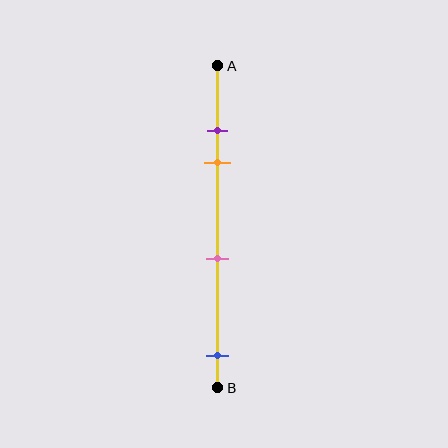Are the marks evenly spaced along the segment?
No, the marks are not evenly spaced.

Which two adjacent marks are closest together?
The purple and orange marks are the closest adjacent pair.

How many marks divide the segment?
There are 4 marks dividing the segment.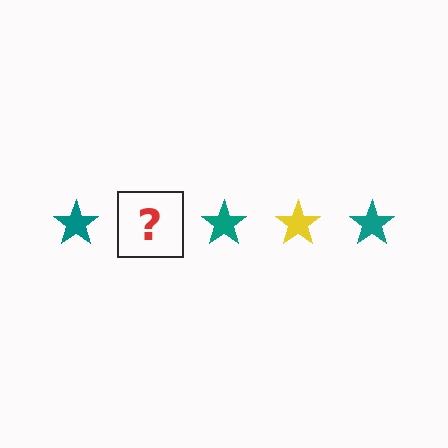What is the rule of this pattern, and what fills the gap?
The rule is that the pattern cycles through teal, yellow stars. The gap should be filled with a yellow star.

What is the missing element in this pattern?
The missing element is a yellow star.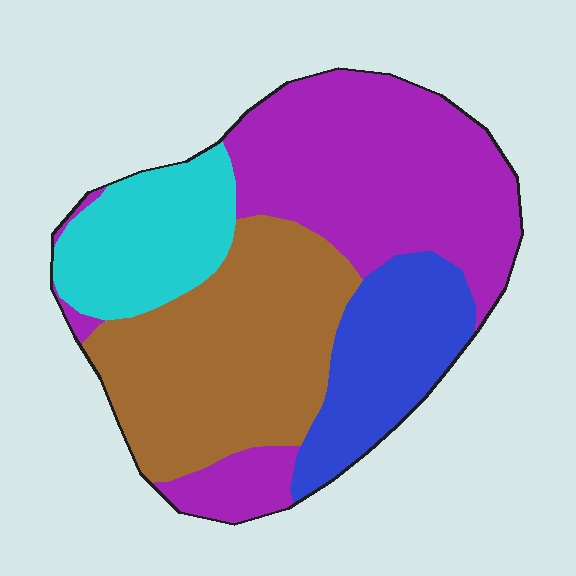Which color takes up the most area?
Purple, at roughly 40%.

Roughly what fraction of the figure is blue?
Blue takes up less than a quarter of the figure.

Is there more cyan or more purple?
Purple.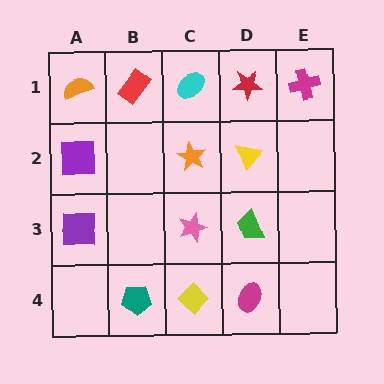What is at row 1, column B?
A red rectangle.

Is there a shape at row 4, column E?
No, that cell is empty.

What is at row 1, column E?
A magenta cross.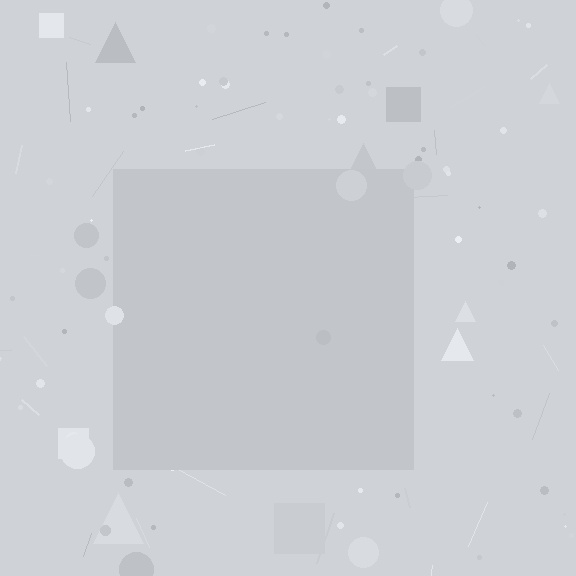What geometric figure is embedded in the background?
A square is embedded in the background.